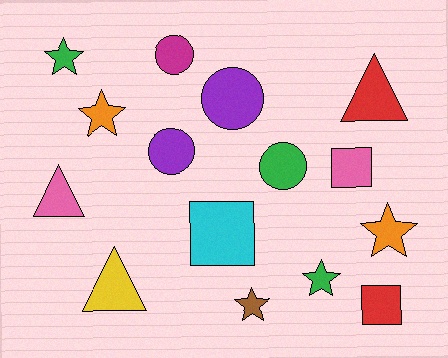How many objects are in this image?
There are 15 objects.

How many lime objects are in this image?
There are no lime objects.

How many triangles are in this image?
There are 3 triangles.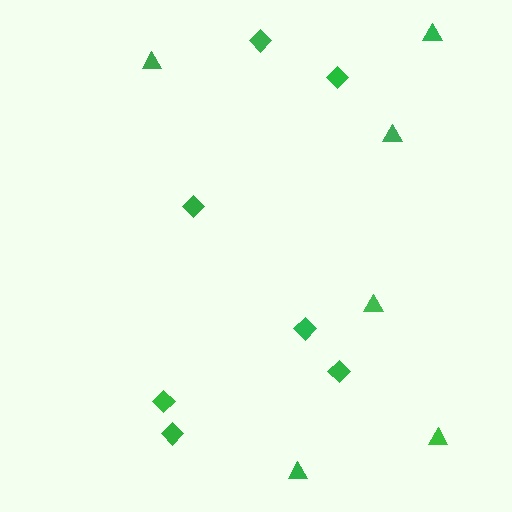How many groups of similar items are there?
There are 2 groups: one group of triangles (6) and one group of diamonds (7).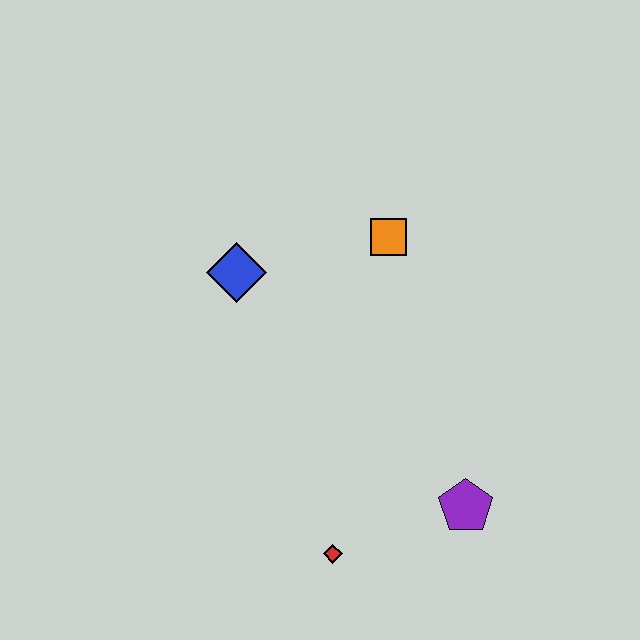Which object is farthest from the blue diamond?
The purple pentagon is farthest from the blue diamond.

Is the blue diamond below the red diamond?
No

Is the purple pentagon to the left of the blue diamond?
No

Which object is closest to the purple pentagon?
The red diamond is closest to the purple pentagon.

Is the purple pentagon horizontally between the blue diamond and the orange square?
No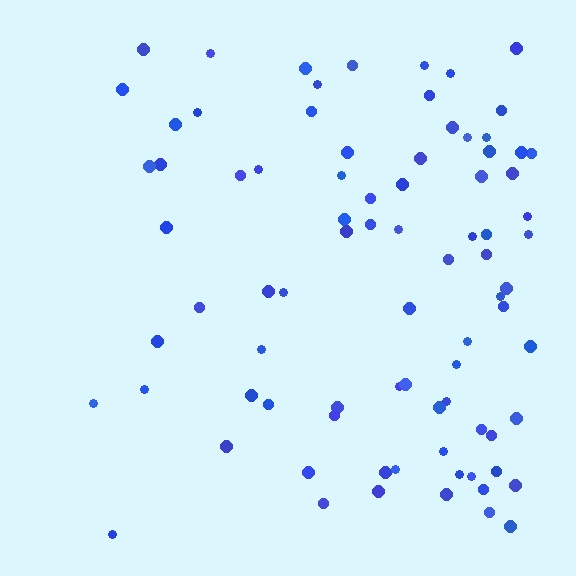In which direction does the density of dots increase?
From left to right, with the right side densest.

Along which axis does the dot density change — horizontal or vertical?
Horizontal.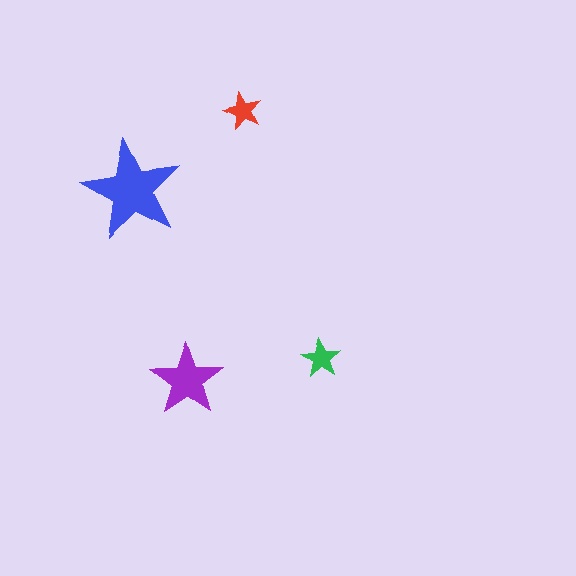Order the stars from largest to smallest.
the blue one, the purple one, the green one, the red one.